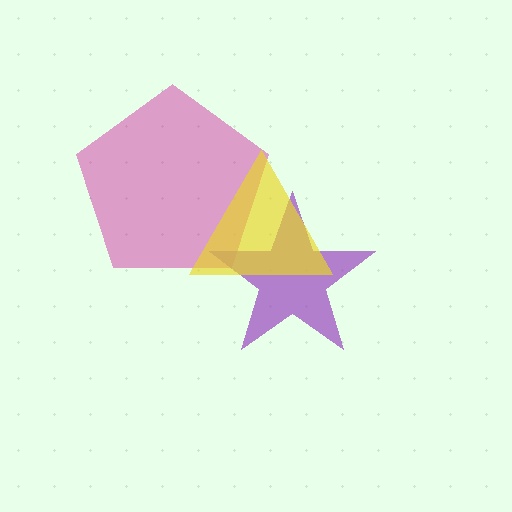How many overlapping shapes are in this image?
There are 3 overlapping shapes in the image.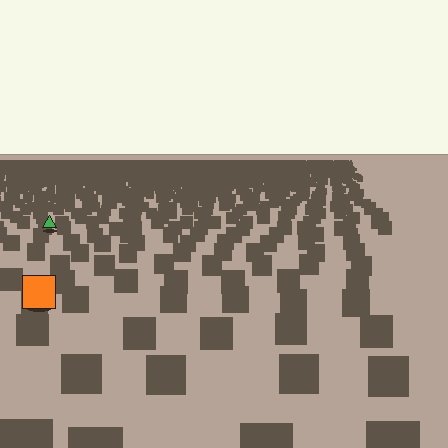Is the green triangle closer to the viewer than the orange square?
No. The orange square is closer — you can tell from the texture gradient: the ground texture is coarser near it.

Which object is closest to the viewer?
The orange square is closest. The texture marks near it are larger and more spread out.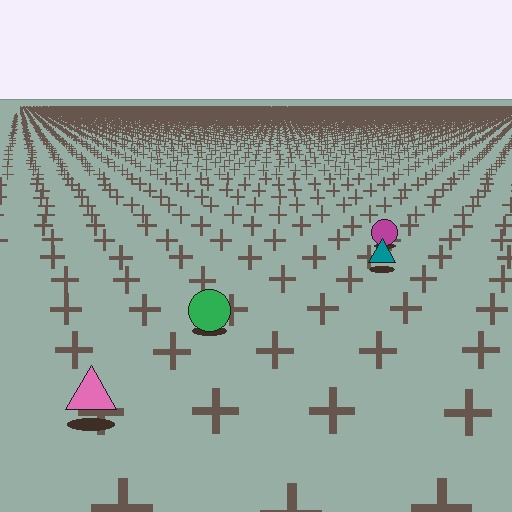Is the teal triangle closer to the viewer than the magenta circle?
Yes. The teal triangle is closer — you can tell from the texture gradient: the ground texture is coarser near it.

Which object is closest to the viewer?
The pink triangle is closest. The texture marks near it are larger and more spread out.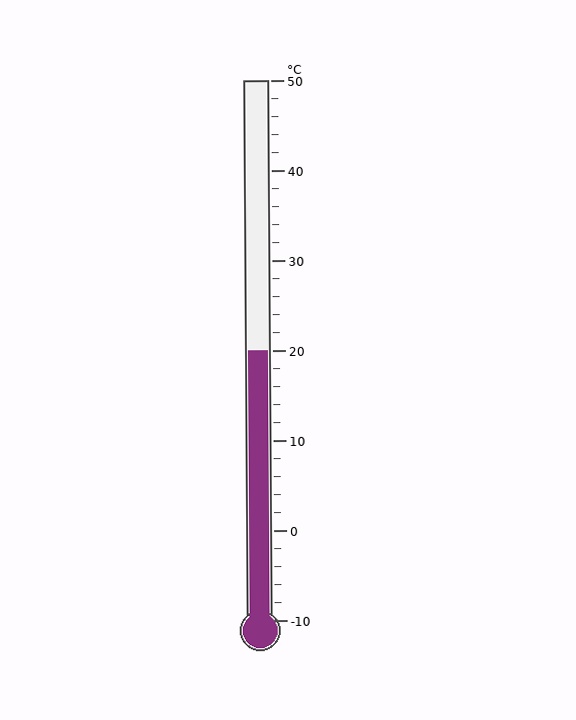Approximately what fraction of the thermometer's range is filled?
The thermometer is filled to approximately 50% of its range.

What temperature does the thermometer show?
The thermometer shows approximately 20°C.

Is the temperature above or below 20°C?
The temperature is at 20°C.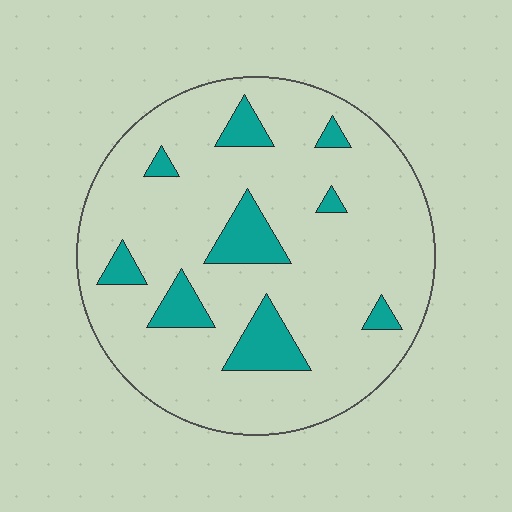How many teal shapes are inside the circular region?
9.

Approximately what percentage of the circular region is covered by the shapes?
Approximately 15%.